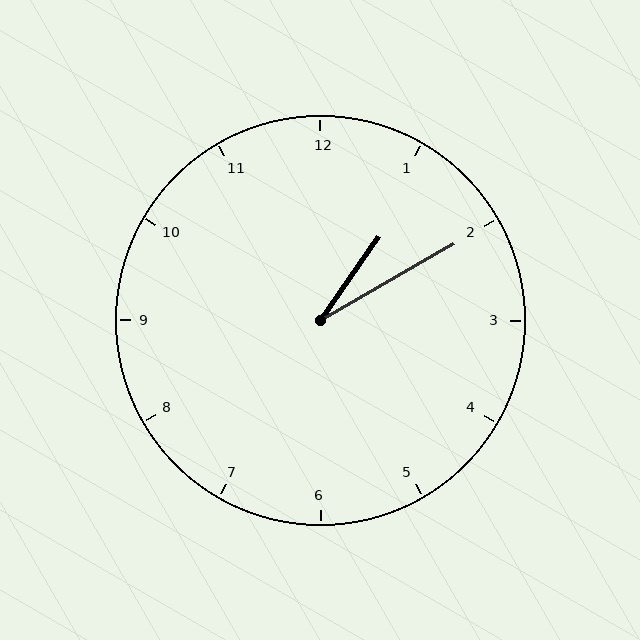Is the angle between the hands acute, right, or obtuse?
It is acute.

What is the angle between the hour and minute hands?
Approximately 25 degrees.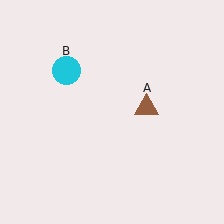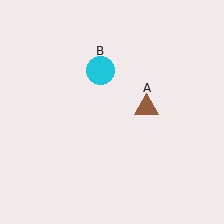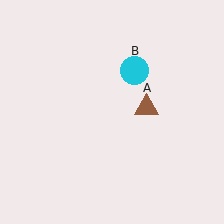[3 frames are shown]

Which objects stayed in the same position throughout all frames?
Brown triangle (object A) remained stationary.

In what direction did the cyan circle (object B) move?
The cyan circle (object B) moved right.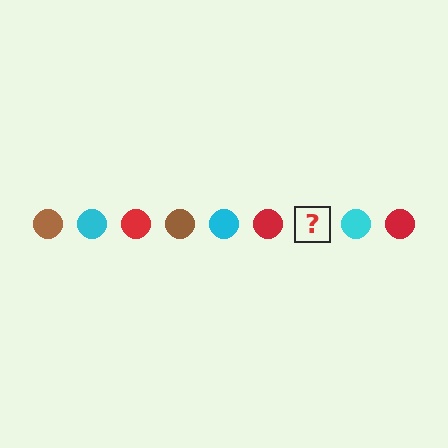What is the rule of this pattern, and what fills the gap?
The rule is that the pattern cycles through brown, cyan, red circles. The gap should be filled with a brown circle.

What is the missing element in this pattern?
The missing element is a brown circle.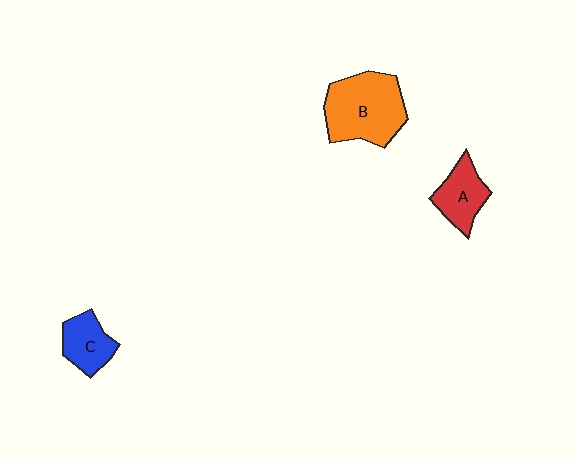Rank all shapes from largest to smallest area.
From largest to smallest: B (orange), A (red), C (blue).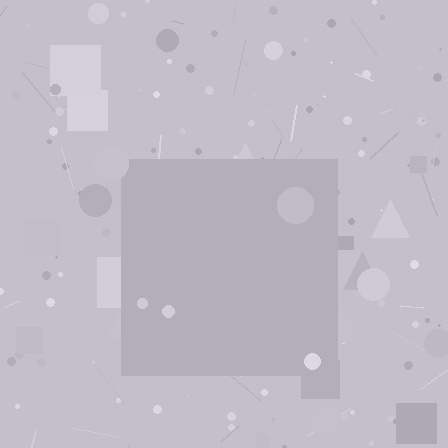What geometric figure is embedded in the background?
A square is embedded in the background.